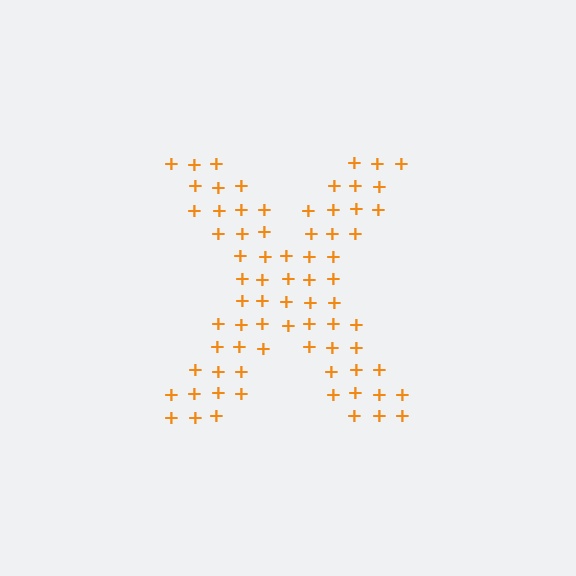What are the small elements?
The small elements are plus signs.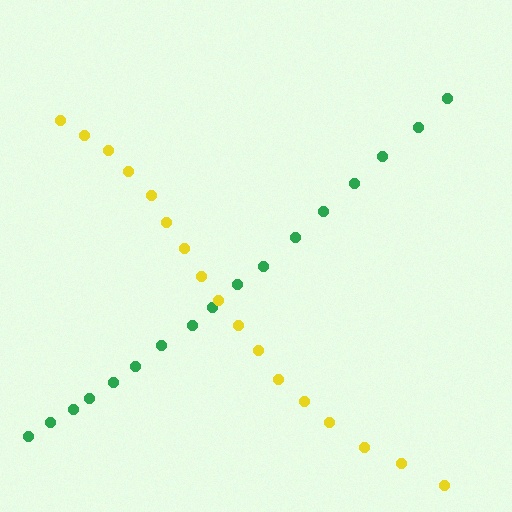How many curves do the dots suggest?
There are 2 distinct paths.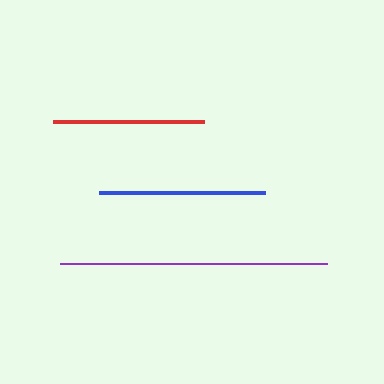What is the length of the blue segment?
The blue segment is approximately 166 pixels long.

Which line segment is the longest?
The purple line is the longest at approximately 266 pixels.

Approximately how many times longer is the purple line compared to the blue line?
The purple line is approximately 1.6 times the length of the blue line.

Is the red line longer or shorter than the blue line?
The blue line is longer than the red line.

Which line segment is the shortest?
The red line is the shortest at approximately 151 pixels.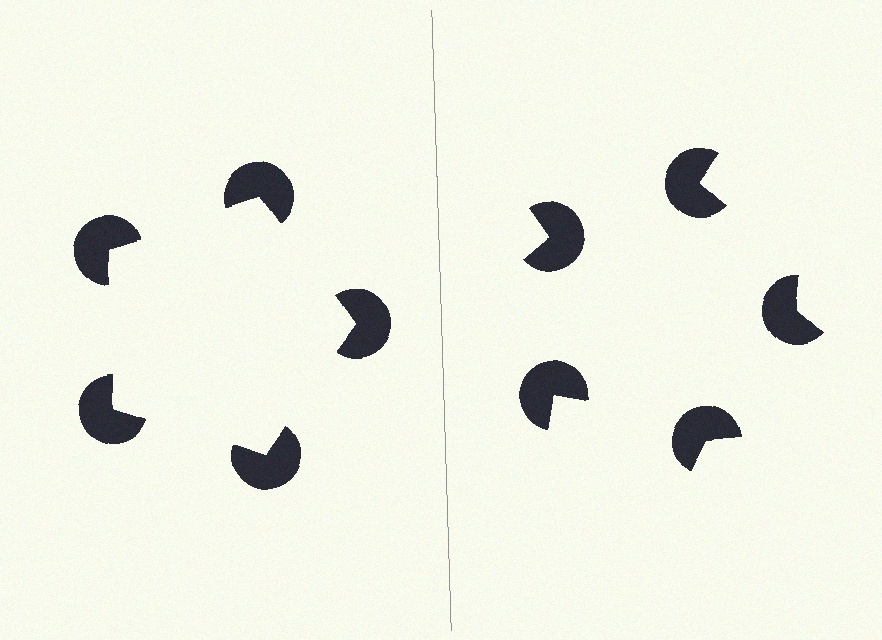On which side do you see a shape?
An illusory pentagon appears on the left side. On the right side the wedge cuts are rotated, so no coherent shape forms.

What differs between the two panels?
The pac-man discs are positioned identically on both sides; only the wedge orientations differ. On the left they align to a pentagon; on the right they are misaligned.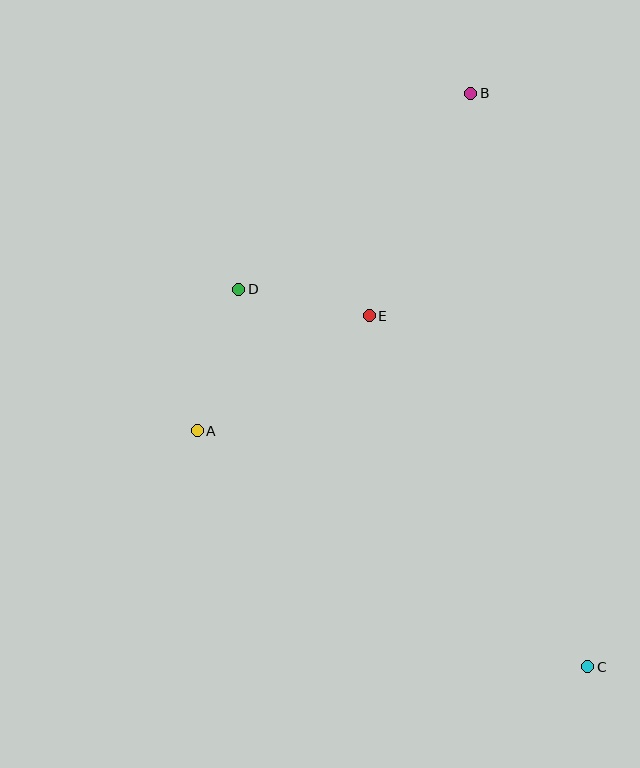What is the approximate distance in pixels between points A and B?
The distance between A and B is approximately 435 pixels.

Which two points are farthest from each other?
Points B and C are farthest from each other.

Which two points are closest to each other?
Points D and E are closest to each other.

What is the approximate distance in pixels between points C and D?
The distance between C and D is approximately 514 pixels.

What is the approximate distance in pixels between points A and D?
The distance between A and D is approximately 148 pixels.